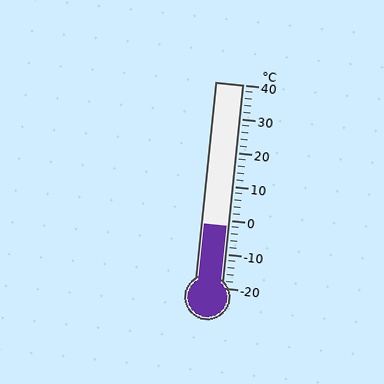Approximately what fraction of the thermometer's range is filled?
The thermometer is filled to approximately 30% of its range.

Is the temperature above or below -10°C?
The temperature is above -10°C.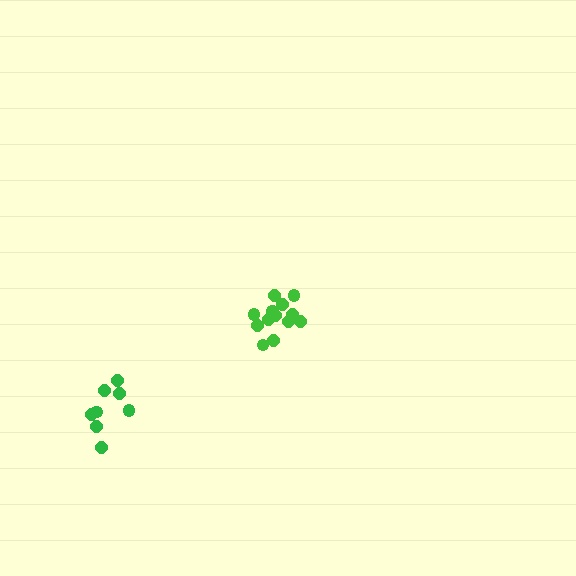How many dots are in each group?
Group 1: 13 dots, Group 2: 8 dots (21 total).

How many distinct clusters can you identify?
There are 2 distinct clusters.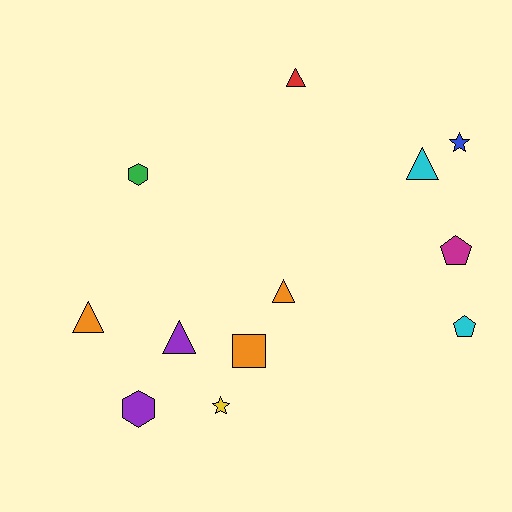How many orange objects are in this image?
There are 3 orange objects.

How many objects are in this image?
There are 12 objects.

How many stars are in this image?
There are 2 stars.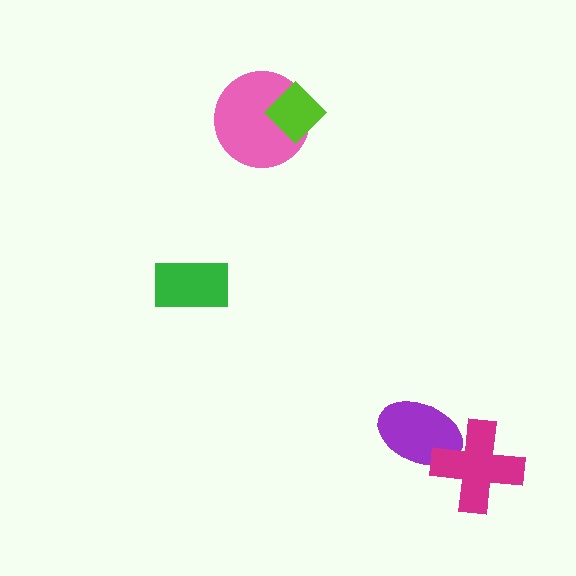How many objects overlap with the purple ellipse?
1 object overlaps with the purple ellipse.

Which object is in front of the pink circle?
The lime diamond is in front of the pink circle.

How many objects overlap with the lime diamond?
1 object overlaps with the lime diamond.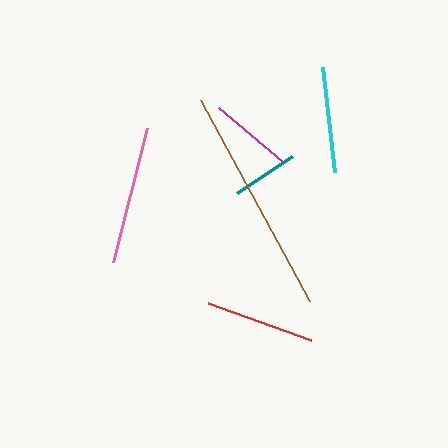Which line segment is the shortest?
The teal line is the shortest at approximately 66 pixels.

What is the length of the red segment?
The red segment is approximately 110 pixels long.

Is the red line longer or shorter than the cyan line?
The red line is longer than the cyan line.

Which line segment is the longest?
The brown line is the longest at approximately 229 pixels.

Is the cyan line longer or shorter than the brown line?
The brown line is longer than the cyan line.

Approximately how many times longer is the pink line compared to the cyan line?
The pink line is approximately 1.3 times the length of the cyan line.